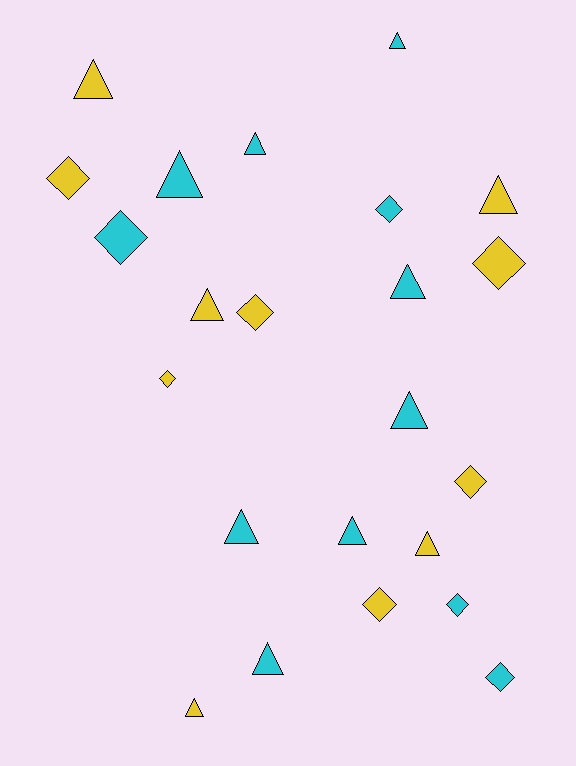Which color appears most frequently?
Cyan, with 12 objects.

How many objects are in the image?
There are 23 objects.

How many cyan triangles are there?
There are 8 cyan triangles.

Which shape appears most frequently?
Triangle, with 13 objects.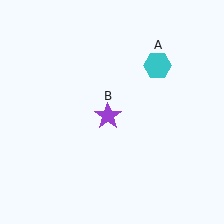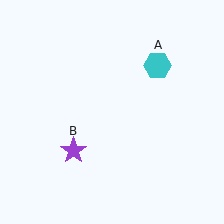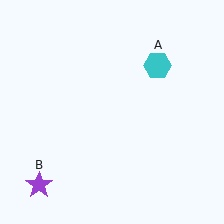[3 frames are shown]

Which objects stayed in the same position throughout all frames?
Cyan hexagon (object A) remained stationary.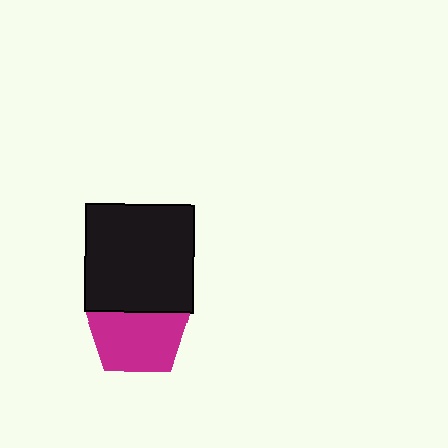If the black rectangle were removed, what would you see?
You would see the complete magenta pentagon.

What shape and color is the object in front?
The object in front is a black rectangle.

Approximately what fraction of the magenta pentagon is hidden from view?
Roughly 33% of the magenta pentagon is hidden behind the black rectangle.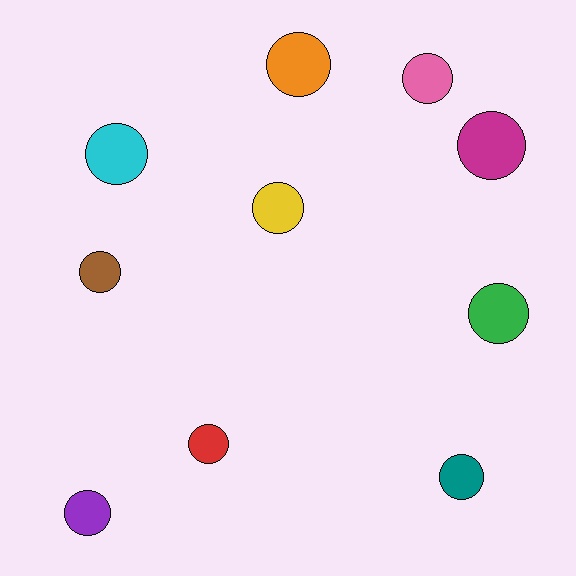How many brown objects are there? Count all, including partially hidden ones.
There is 1 brown object.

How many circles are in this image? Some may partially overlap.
There are 10 circles.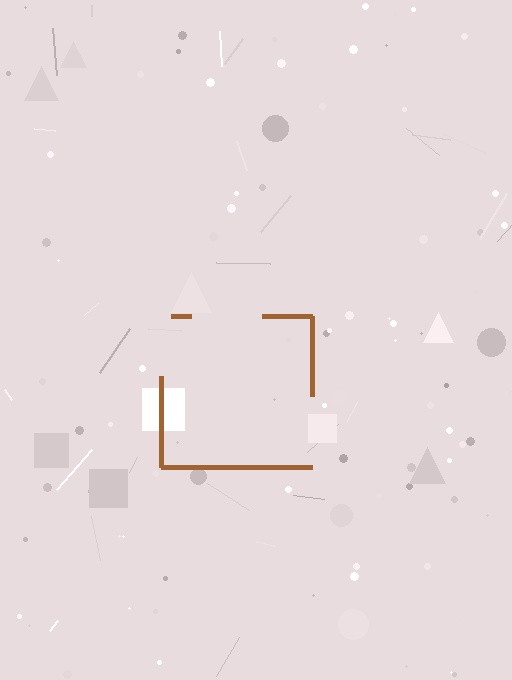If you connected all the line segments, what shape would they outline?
They would outline a square.